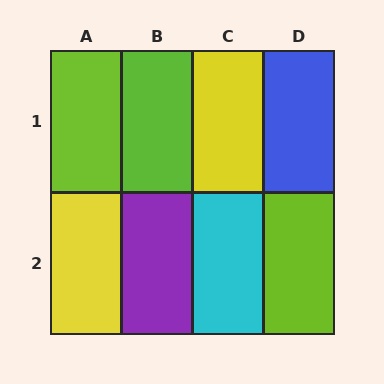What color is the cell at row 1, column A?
Lime.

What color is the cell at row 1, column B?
Lime.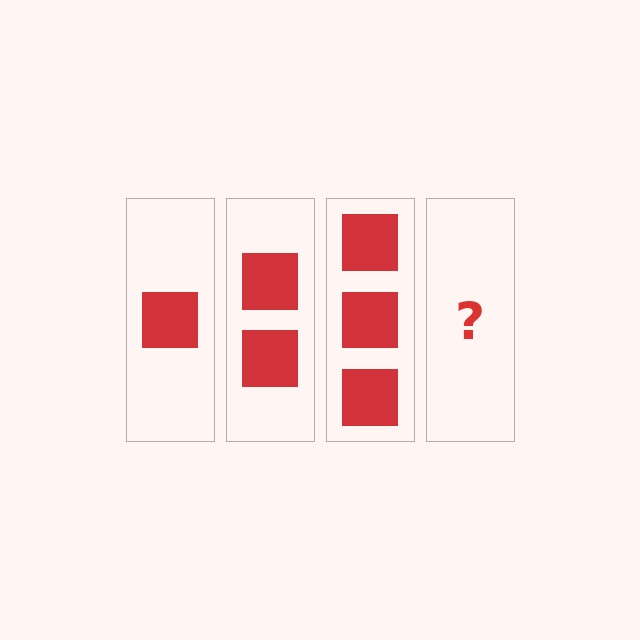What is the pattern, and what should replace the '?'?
The pattern is that each step adds one more square. The '?' should be 4 squares.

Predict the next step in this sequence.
The next step is 4 squares.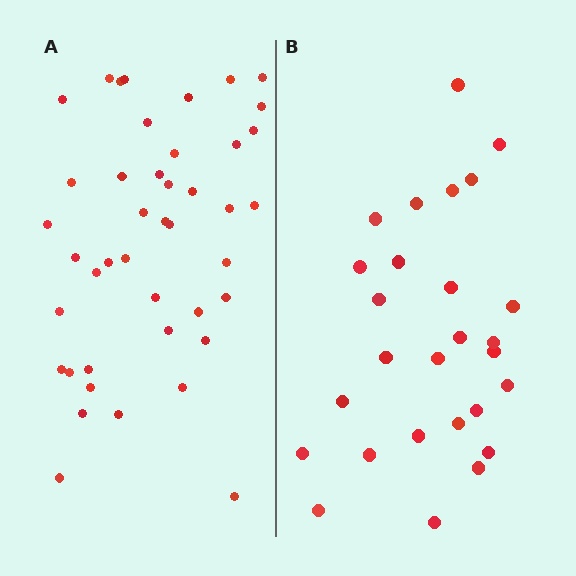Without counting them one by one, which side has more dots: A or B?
Region A (the left region) has more dots.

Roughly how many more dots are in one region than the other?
Region A has approximately 15 more dots than region B.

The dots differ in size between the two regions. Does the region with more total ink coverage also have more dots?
No. Region B has more total ink coverage because its dots are larger, but region A actually contains more individual dots. Total area can be misleading — the number of items is what matters here.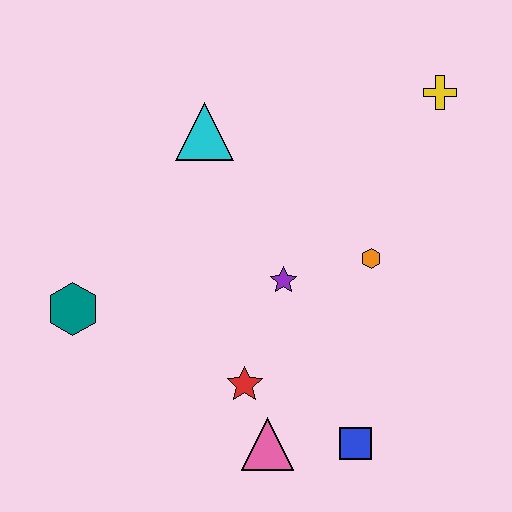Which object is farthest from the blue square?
The yellow cross is farthest from the blue square.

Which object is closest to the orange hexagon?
The purple star is closest to the orange hexagon.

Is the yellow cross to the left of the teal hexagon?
No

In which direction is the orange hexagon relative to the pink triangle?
The orange hexagon is above the pink triangle.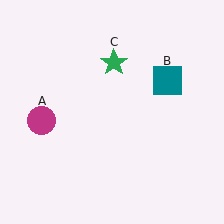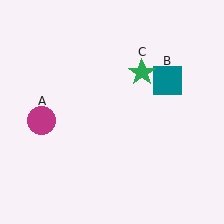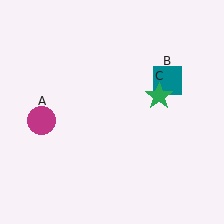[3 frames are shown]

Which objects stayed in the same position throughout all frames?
Magenta circle (object A) and teal square (object B) remained stationary.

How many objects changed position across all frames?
1 object changed position: green star (object C).